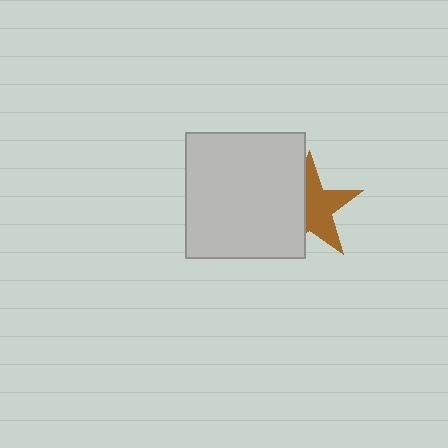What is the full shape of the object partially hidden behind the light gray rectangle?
The partially hidden object is a brown star.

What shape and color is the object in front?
The object in front is a light gray rectangle.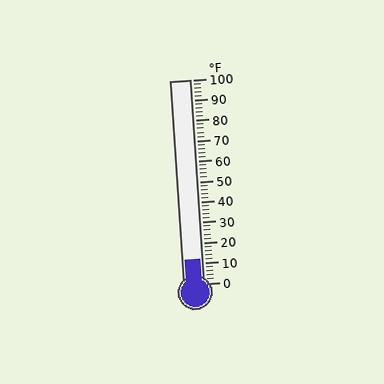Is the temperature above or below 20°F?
The temperature is below 20°F.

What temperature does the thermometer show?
The thermometer shows approximately 12°F.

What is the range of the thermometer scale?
The thermometer scale ranges from 0°F to 100°F.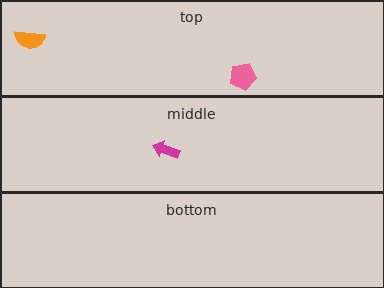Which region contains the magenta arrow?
The middle region.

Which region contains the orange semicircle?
The top region.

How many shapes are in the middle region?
1.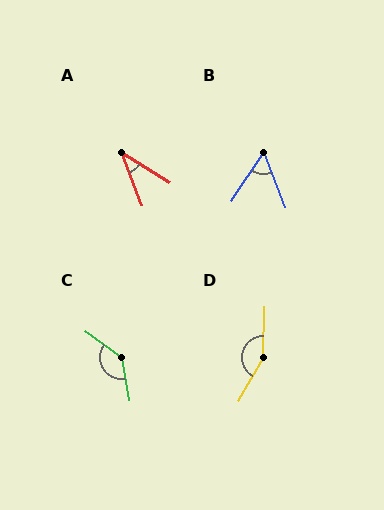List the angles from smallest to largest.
A (37°), B (55°), C (136°), D (151°).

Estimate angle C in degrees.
Approximately 136 degrees.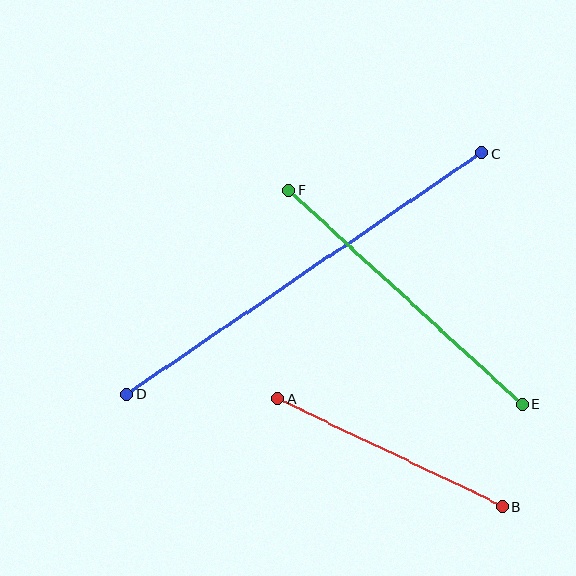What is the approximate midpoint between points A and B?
The midpoint is at approximately (390, 453) pixels.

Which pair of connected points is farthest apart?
Points C and D are farthest apart.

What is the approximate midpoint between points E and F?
The midpoint is at approximately (405, 297) pixels.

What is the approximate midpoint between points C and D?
The midpoint is at approximately (304, 274) pixels.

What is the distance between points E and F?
The distance is approximately 316 pixels.